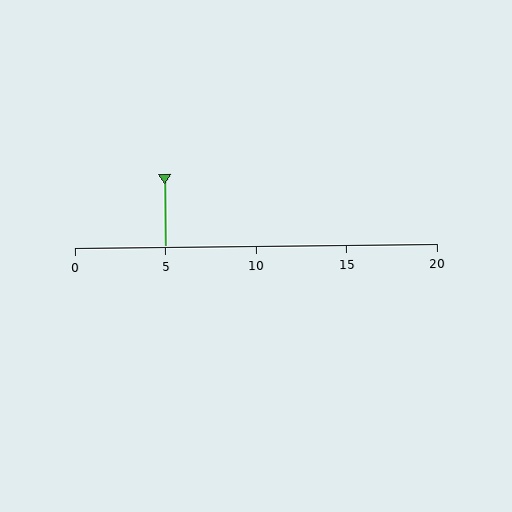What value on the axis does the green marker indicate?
The marker indicates approximately 5.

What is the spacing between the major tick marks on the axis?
The major ticks are spaced 5 apart.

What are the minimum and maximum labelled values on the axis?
The axis runs from 0 to 20.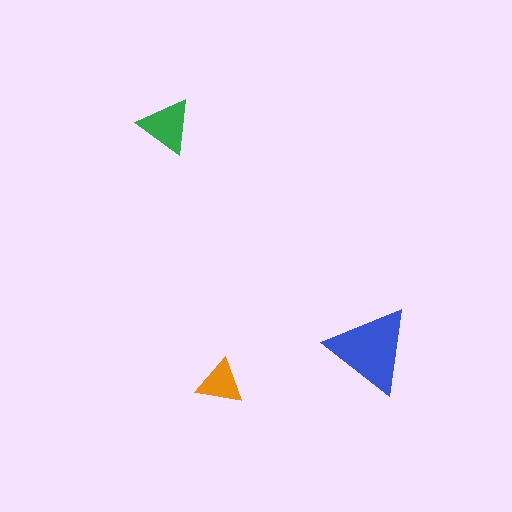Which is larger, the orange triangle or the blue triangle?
The blue one.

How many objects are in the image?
There are 3 objects in the image.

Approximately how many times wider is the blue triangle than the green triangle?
About 1.5 times wider.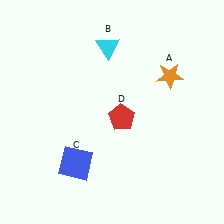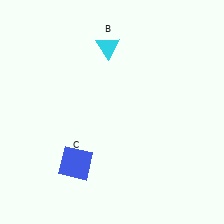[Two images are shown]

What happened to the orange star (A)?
The orange star (A) was removed in Image 2. It was in the top-right area of Image 1.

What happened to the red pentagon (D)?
The red pentagon (D) was removed in Image 2. It was in the bottom-right area of Image 1.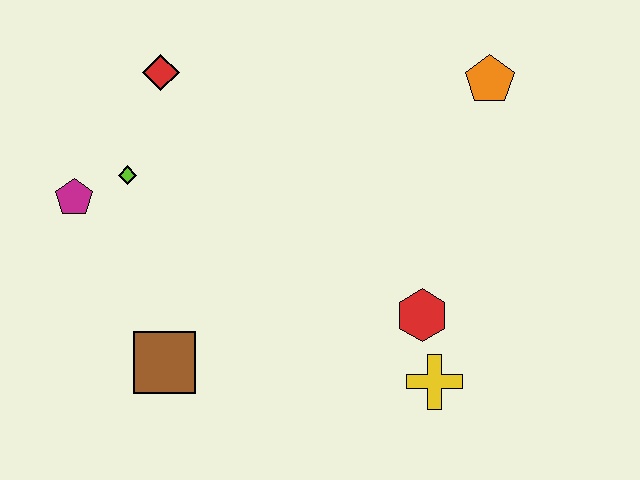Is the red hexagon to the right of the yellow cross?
No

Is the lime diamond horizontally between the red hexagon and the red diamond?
No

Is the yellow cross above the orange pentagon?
No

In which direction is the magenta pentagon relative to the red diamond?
The magenta pentagon is below the red diamond.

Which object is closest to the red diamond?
The lime diamond is closest to the red diamond.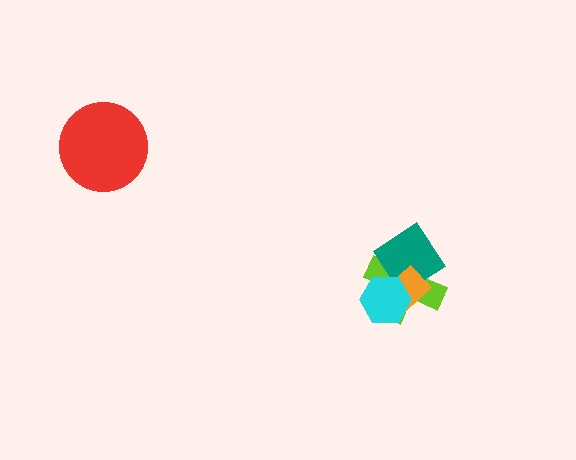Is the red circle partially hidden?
No, no other shape covers it.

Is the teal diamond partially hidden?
Yes, it is partially covered by another shape.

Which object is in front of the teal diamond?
The orange rectangle is in front of the teal diamond.